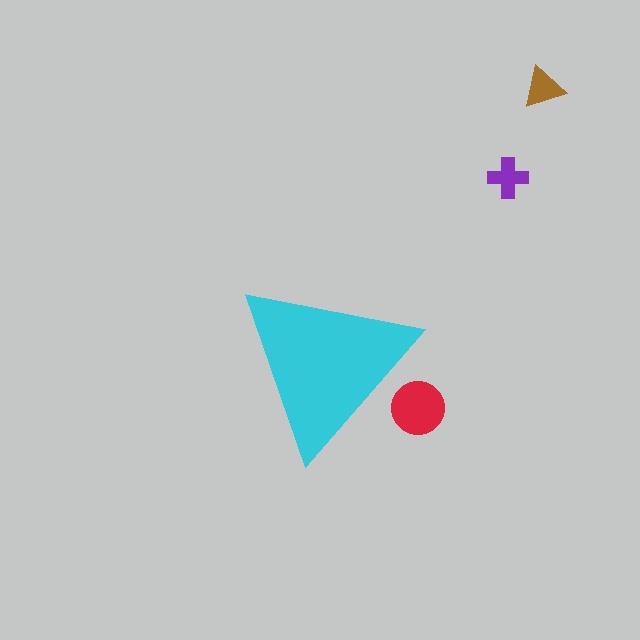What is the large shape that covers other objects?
A cyan triangle.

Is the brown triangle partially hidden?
No, the brown triangle is fully visible.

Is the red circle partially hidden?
Yes, the red circle is partially hidden behind the cyan triangle.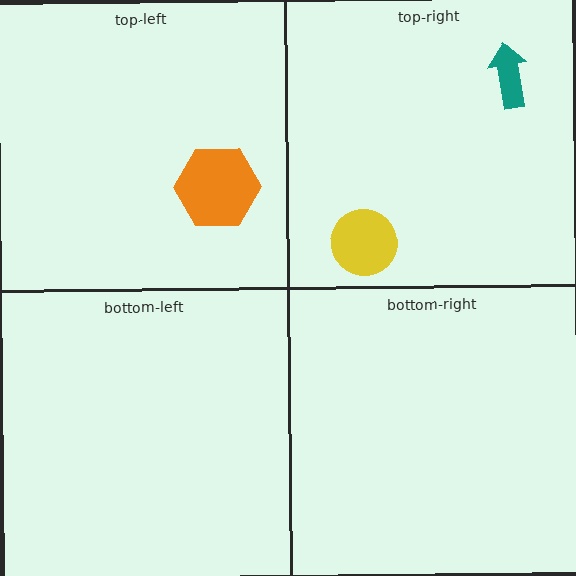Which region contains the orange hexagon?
The top-left region.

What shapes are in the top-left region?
The orange hexagon.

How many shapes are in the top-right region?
2.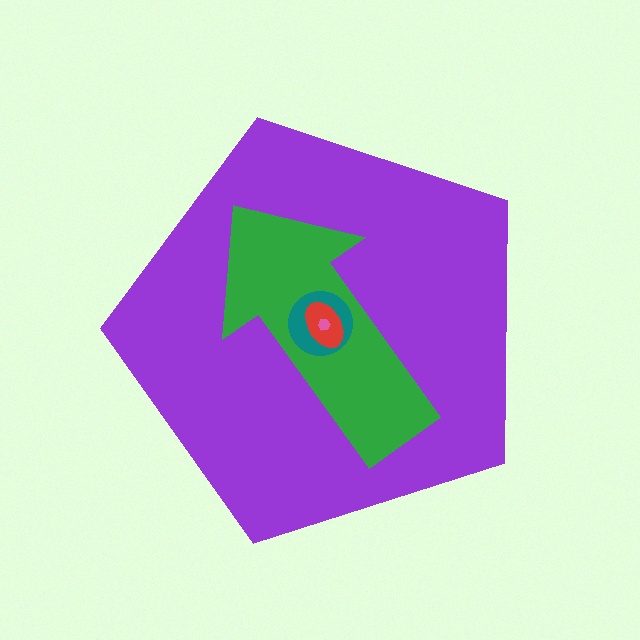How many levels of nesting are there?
5.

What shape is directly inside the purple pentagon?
The green arrow.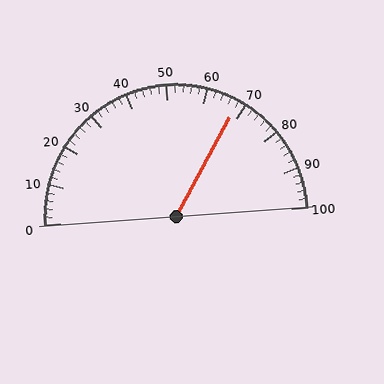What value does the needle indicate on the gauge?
The needle indicates approximately 68.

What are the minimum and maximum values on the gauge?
The gauge ranges from 0 to 100.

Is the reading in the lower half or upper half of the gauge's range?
The reading is in the upper half of the range (0 to 100).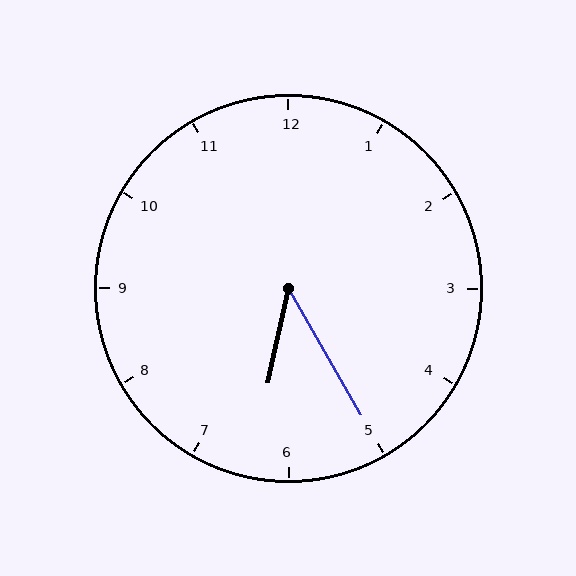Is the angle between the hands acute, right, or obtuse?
It is acute.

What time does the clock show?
6:25.